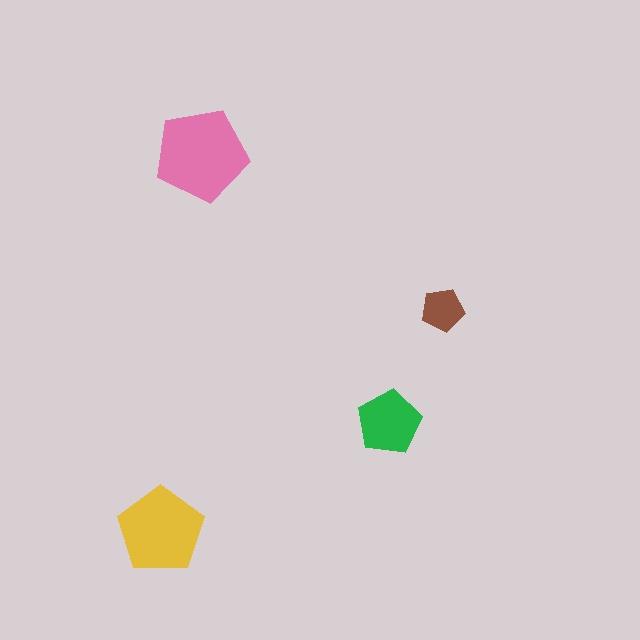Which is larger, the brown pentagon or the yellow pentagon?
The yellow one.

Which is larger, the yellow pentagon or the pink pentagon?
The pink one.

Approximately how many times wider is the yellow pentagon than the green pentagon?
About 1.5 times wider.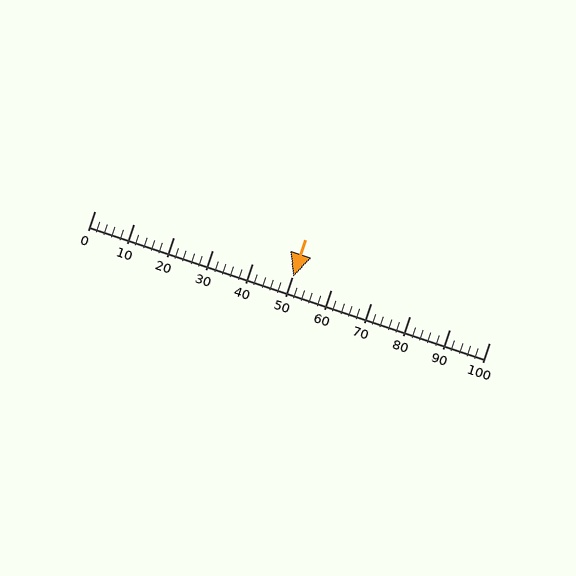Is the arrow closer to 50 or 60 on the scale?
The arrow is closer to 50.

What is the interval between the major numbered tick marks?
The major tick marks are spaced 10 units apart.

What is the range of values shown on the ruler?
The ruler shows values from 0 to 100.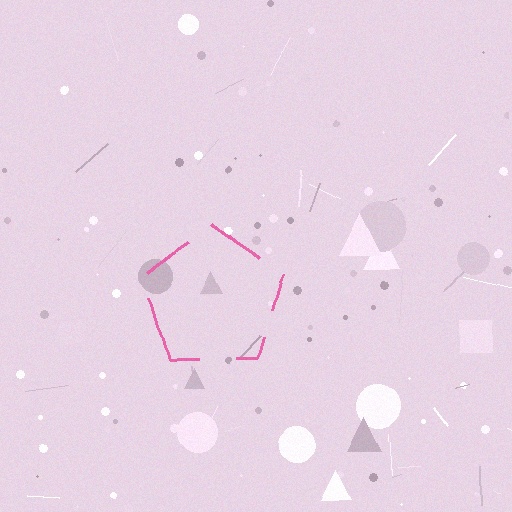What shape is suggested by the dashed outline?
The dashed outline suggests a pentagon.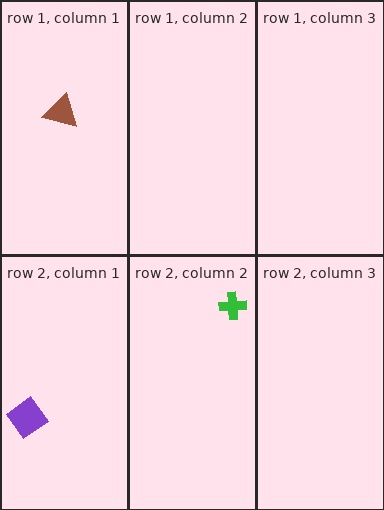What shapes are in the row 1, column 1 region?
The brown triangle.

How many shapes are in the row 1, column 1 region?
1.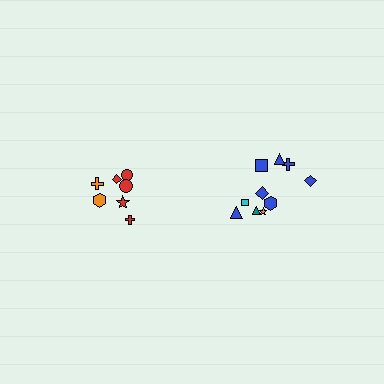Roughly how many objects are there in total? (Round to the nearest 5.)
Roughly 15 objects in total.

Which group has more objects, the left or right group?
The right group.